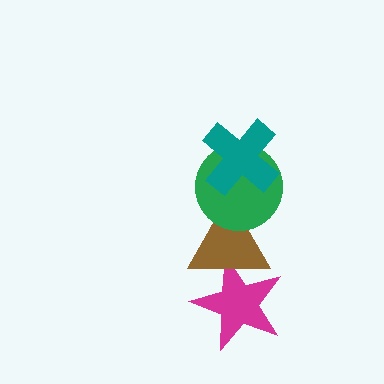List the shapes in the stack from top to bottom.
From top to bottom: the teal cross, the green circle, the brown triangle, the magenta star.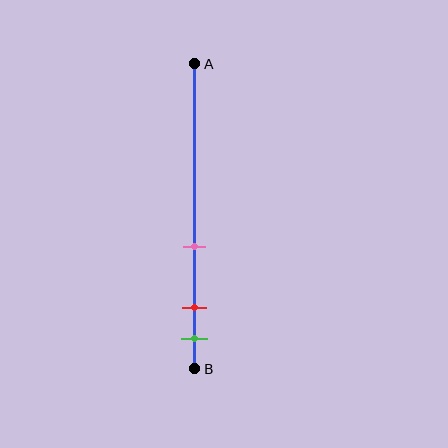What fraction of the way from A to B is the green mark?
The green mark is approximately 90% (0.9) of the way from A to B.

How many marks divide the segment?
There are 3 marks dividing the segment.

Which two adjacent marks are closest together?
The red and green marks are the closest adjacent pair.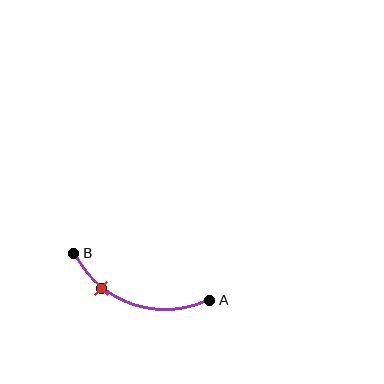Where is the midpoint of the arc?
The arc midpoint is the point on the curve farthest from the straight line joining A and B. It sits below that line.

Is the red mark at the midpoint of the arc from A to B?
No. The red mark lies on the arc but is closer to endpoint B. The arc midpoint would be at the point on the curve equidistant along the arc from both A and B.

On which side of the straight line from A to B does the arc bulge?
The arc bulges below the straight line connecting A and B.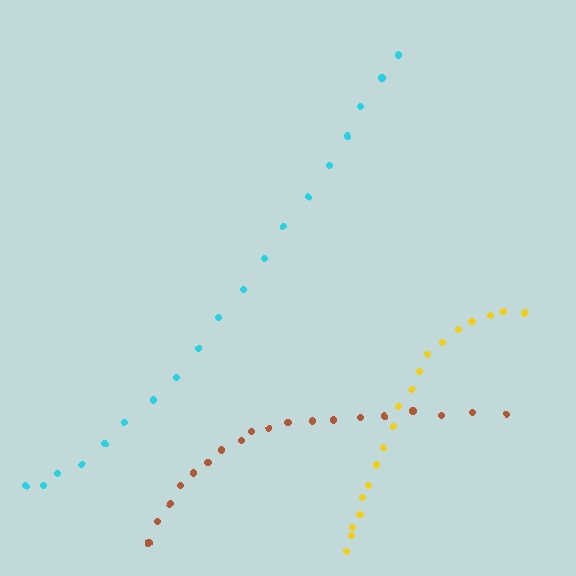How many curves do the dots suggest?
There are 3 distinct paths.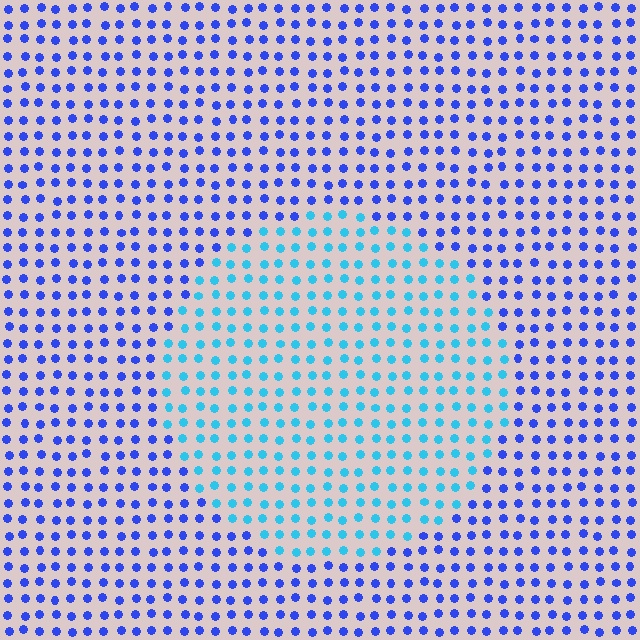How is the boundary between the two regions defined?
The boundary is defined purely by a slight shift in hue (about 40 degrees). Spacing, size, and orientation are identical on both sides.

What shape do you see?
I see a circle.